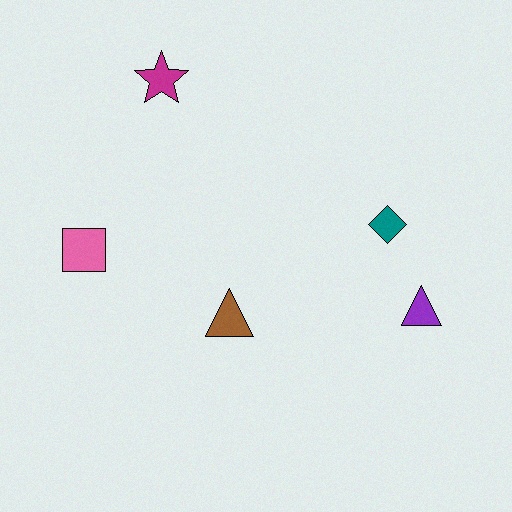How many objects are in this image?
There are 5 objects.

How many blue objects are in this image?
There are no blue objects.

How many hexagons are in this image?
There are no hexagons.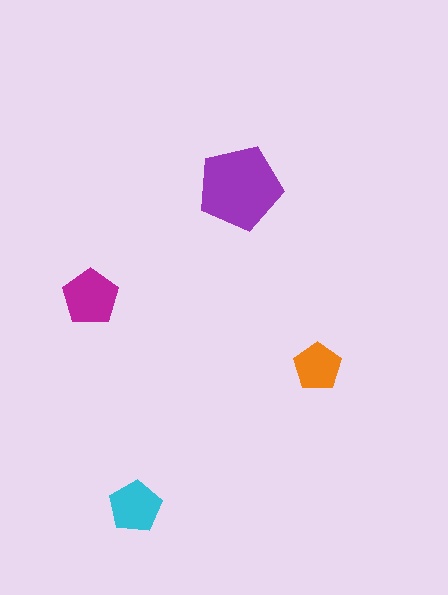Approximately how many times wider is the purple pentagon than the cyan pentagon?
About 1.5 times wider.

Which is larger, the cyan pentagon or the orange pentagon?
The cyan one.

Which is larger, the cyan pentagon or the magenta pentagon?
The magenta one.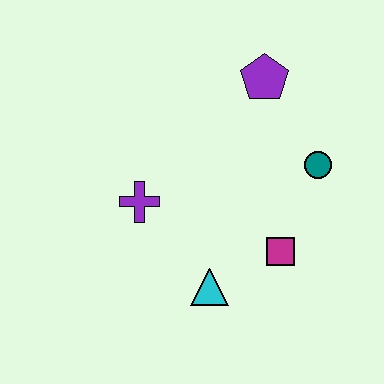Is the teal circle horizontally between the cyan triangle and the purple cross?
No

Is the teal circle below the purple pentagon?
Yes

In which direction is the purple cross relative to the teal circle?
The purple cross is to the left of the teal circle.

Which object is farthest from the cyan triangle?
The purple pentagon is farthest from the cyan triangle.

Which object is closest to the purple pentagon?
The teal circle is closest to the purple pentagon.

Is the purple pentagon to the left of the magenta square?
Yes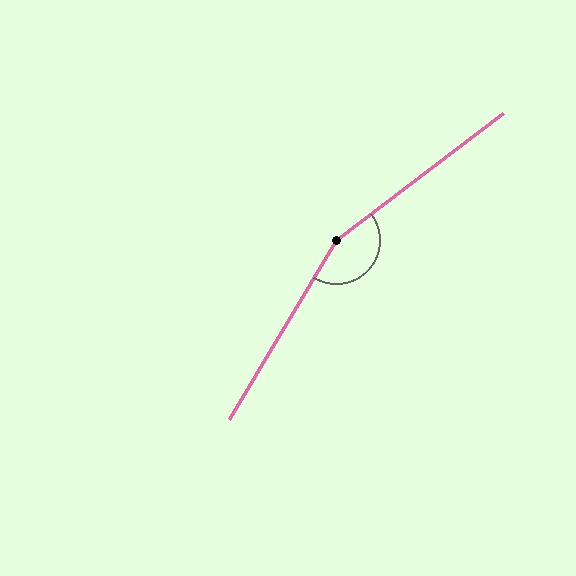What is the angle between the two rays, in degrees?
Approximately 158 degrees.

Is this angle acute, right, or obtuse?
It is obtuse.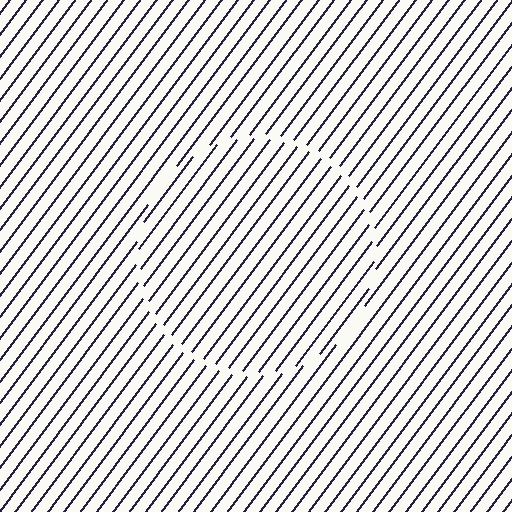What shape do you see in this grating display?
An illusory circle. The interior of the shape contains the same grating, shifted by half a period — the contour is defined by the phase discontinuity where line-ends from the inner and outer gratings abut.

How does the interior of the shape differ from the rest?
The interior of the shape contains the same grating, shifted by half a period — the contour is defined by the phase discontinuity where line-ends from the inner and outer gratings abut.